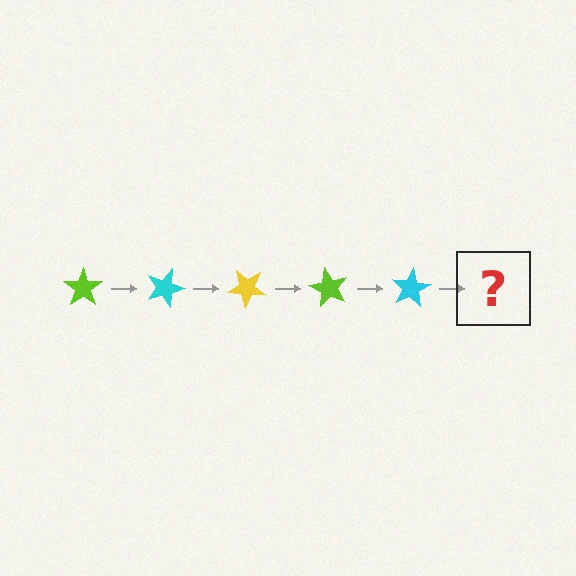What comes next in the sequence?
The next element should be a yellow star, rotated 100 degrees from the start.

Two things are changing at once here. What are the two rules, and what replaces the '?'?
The two rules are that it rotates 20 degrees each step and the color cycles through lime, cyan, and yellow. The '?' should be a yellow star, rotated 100 degrees from the start.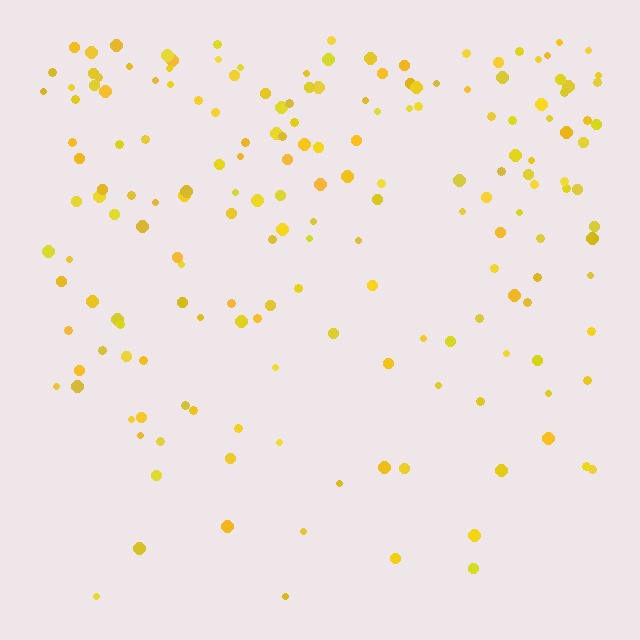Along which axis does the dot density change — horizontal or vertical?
Vertical.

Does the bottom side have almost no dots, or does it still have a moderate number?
Still a moderate number, just noticeably fewer than the top.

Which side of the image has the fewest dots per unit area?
The bottom.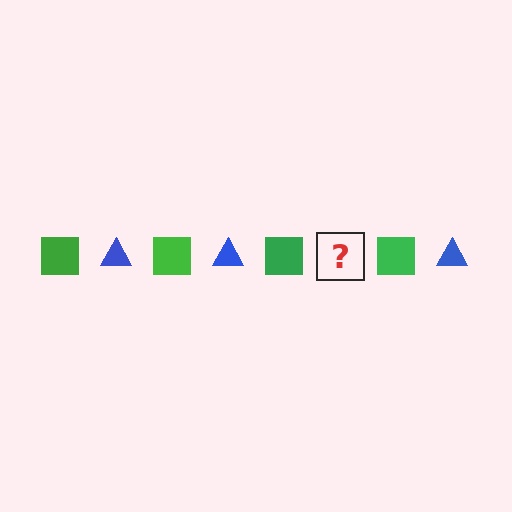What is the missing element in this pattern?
The missing element is a blue triangle.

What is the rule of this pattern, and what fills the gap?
The rule is that the pattern alternates between green square and blue triangle. The gap should be filled with a blue triangle.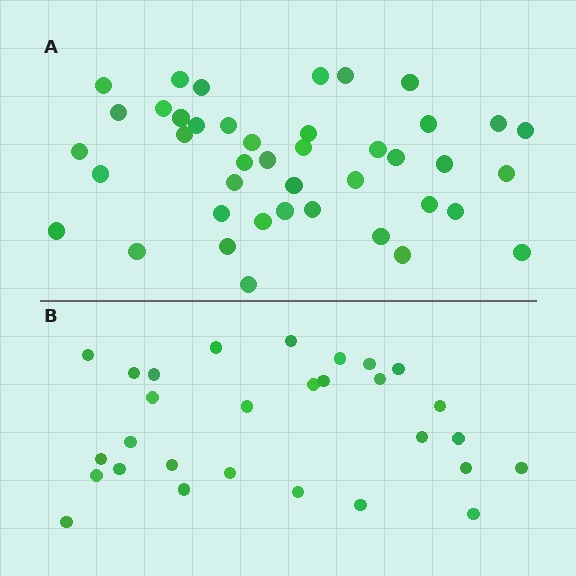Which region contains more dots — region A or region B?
Region A (the top region) has more dots.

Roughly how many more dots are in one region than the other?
Region A has approximately 15 more dots than region B.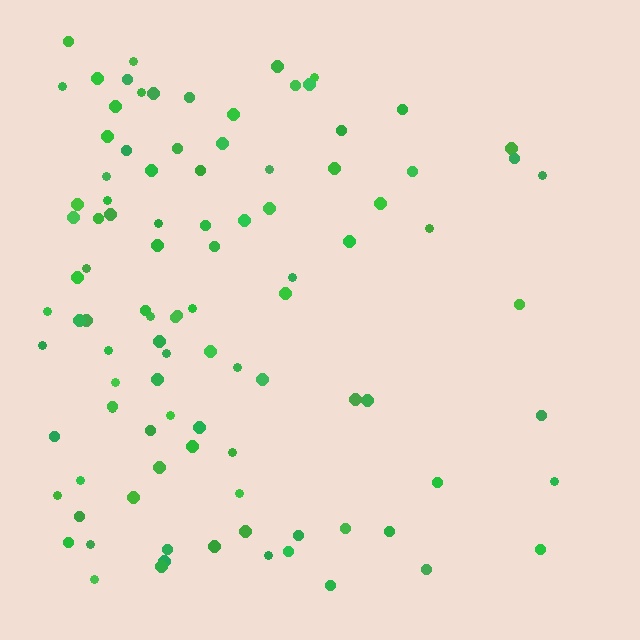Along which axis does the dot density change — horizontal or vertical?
Horizontal.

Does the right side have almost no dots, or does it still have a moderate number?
Still a moderate number, just noticeably fewer than the left.